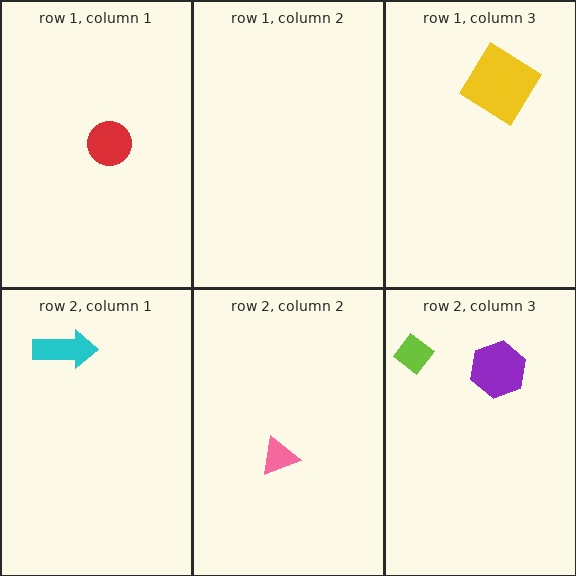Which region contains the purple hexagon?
The row 2, column 3 region.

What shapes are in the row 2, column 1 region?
The cyan arrow.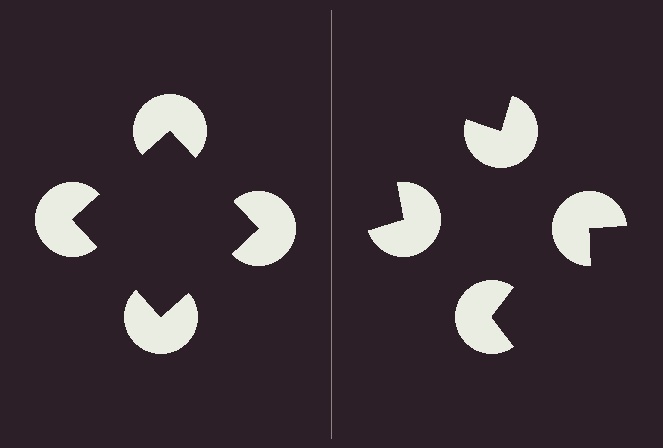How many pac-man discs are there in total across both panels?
8 — 4 on each side.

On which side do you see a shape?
An illusory square appears on the left side. On the right side the wedge cuts are rotated, so no coherent shape forms.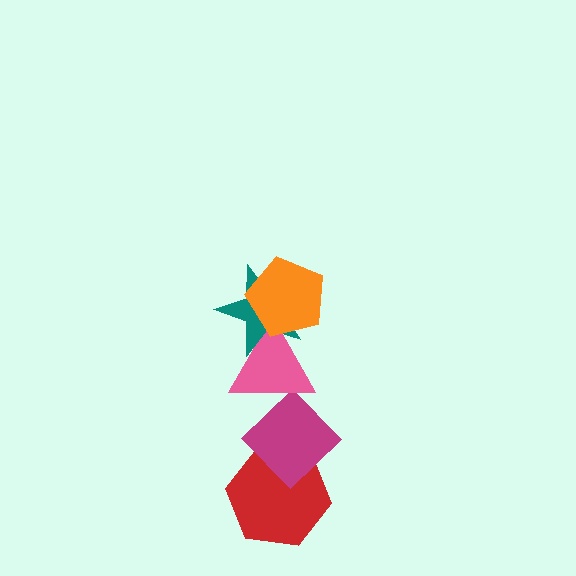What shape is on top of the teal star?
The orange pentagon is on top of the teal star.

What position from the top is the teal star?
The teal star is 2nd from the top.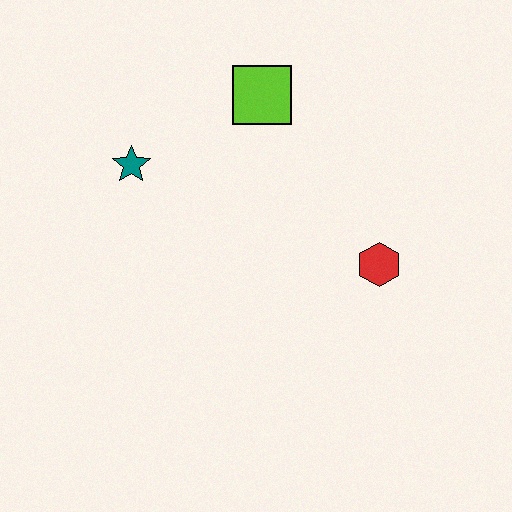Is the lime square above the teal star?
Yes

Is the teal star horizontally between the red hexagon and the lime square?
No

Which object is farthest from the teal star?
The red hexagon is farthest from the teal star.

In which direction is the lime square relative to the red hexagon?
The lime square is above the red hexagon.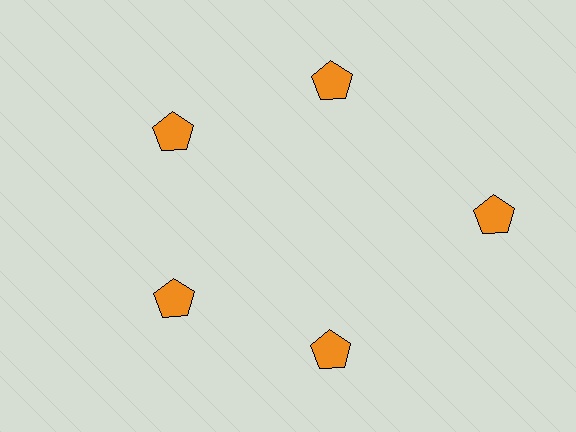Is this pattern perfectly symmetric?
No. The 5 orange pentagons are arranged in a ring, but one element near the 3 o'clock position is pushed outward from the center, breaking the 5-fold rotational symmetry.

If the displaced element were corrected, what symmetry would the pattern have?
It would have 5-fold rotational symmetry — the pattern would map onto itself every 72 degrees.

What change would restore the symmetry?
The symmetry would be restored by moving it inward, back onto the ring so that all 5 pentagons sit at equal angles and equal distance from the center.